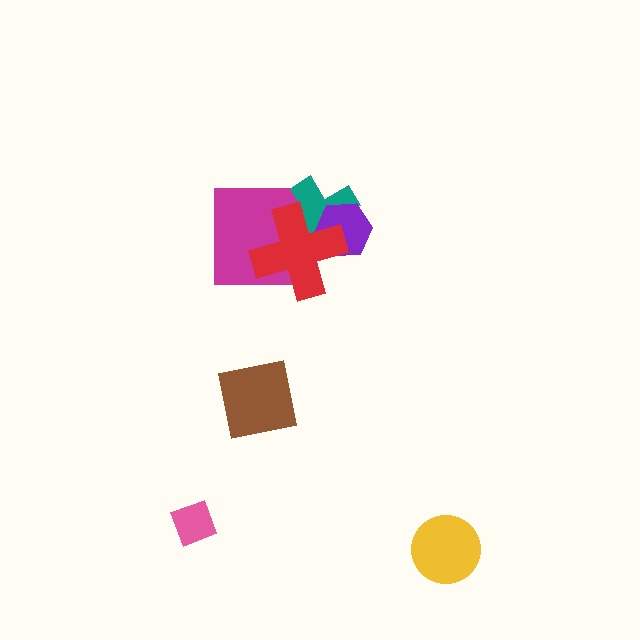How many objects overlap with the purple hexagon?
2 objects overlap with the purple hexagon.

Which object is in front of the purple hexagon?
The red cross is in front of the purple hexagon.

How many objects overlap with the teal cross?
3 objects overlap with the teal cross.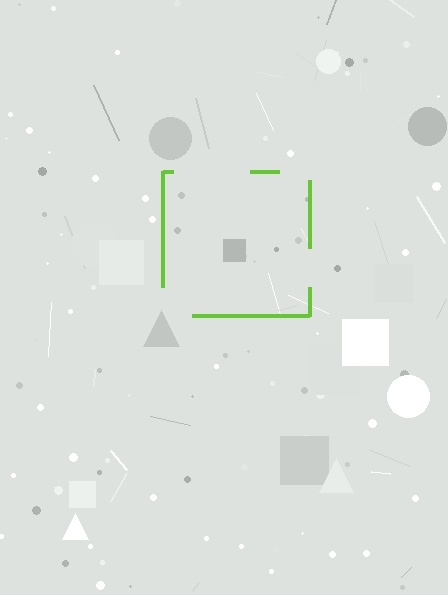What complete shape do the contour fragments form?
The contour fragments form a square.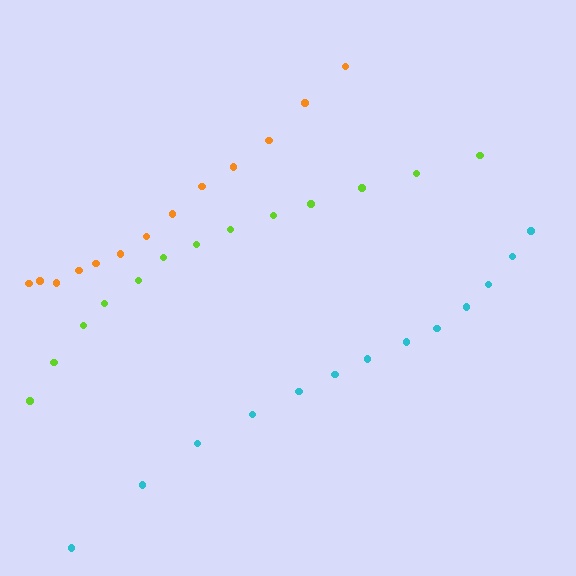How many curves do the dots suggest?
There are 3 distinct paths.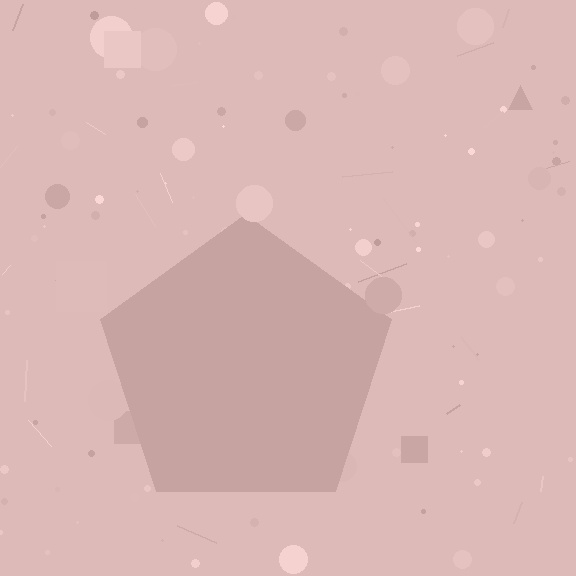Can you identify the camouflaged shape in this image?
The camouflaged shape is a pentagon.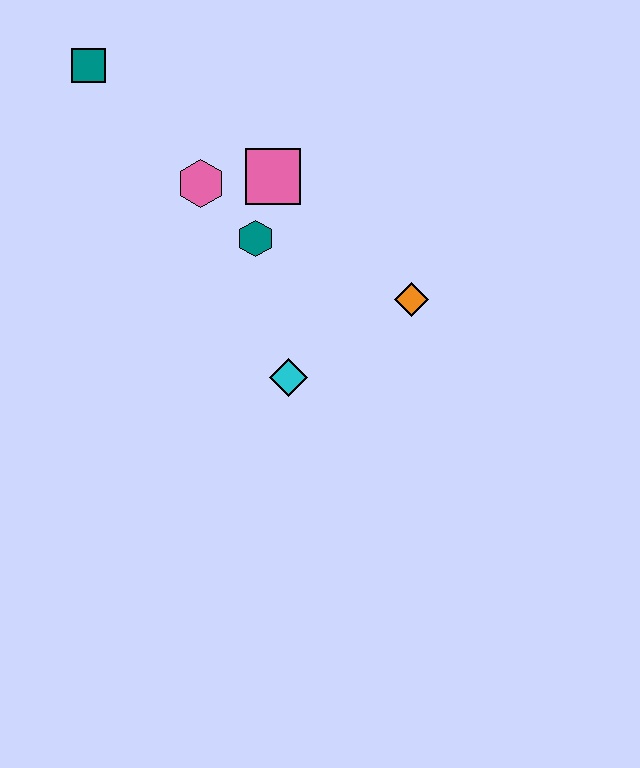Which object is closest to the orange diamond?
The cyan diamond is closest to the orange diamond.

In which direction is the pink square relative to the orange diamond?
The pink square is to the left of the orange diamond.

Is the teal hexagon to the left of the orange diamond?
Yes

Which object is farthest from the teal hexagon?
The teal square is farthest from the teal hexagon.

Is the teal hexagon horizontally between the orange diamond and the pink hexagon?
Yes